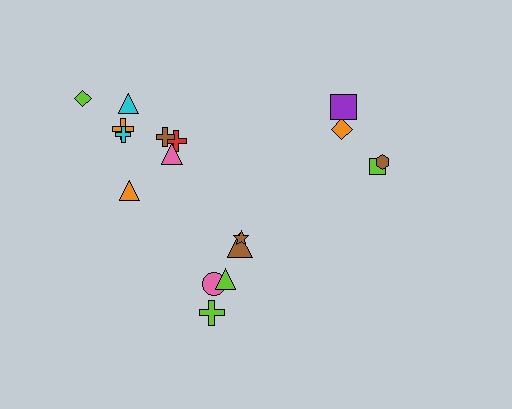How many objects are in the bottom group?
There are 5 objects.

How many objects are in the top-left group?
There are 8 objects.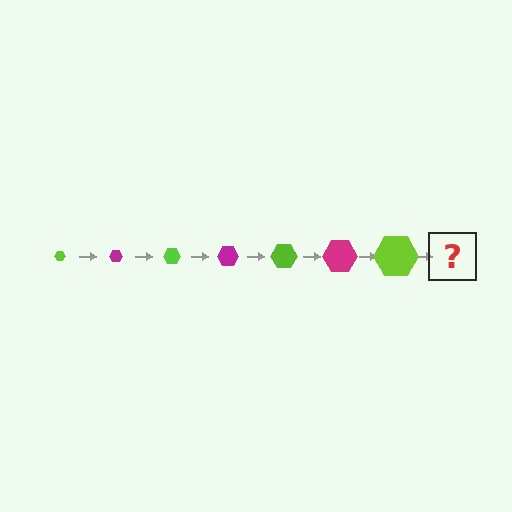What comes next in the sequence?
The next element should be a magenta hexagon, larger than the previous one.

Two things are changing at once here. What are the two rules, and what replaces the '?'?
The two rules are that the hexagon grows larger each step and the color cycles through lime and magenta. The '?' should be a magenta hexagon, larger than the previous one.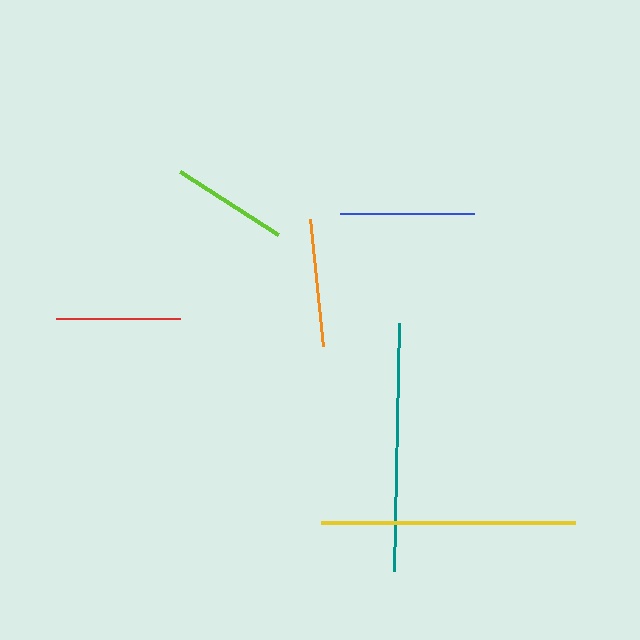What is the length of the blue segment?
The blue segment is approximately 133 pixels long.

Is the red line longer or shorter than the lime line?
The red line is longer than the lime line.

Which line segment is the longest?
The yellow line is the longest at approximately 253 pixels.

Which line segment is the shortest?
The lime line is the shortest at approximately 117 pixels.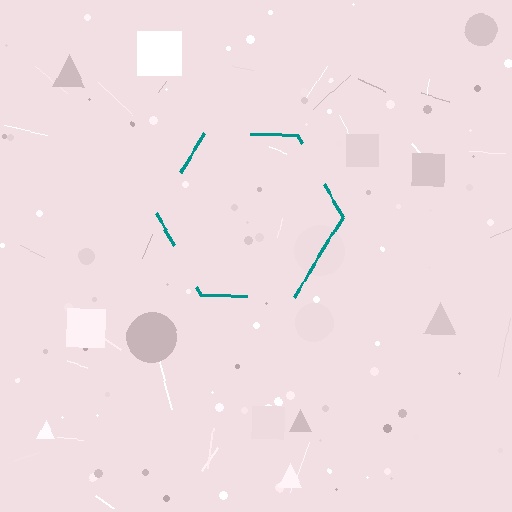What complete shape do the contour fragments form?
The contour fragments form a hexagon.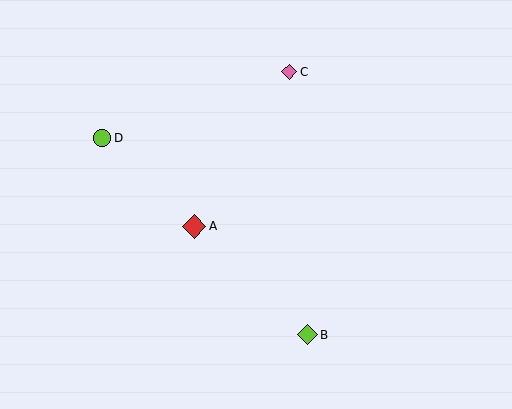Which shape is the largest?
The red diamond (labeled A) is the largest.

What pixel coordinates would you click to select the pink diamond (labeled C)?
Click at (289, 72) to select the pink diamond C.